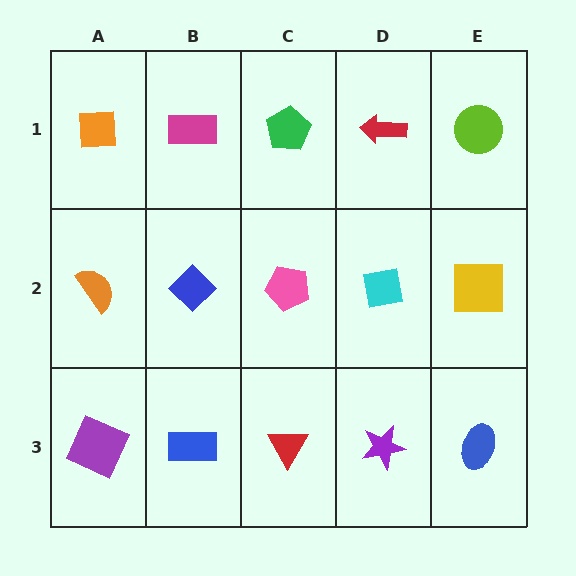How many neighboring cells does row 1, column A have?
2.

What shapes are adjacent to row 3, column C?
A pink pentagon (row 2, column C), a blue rectangle (row 3, column B), a purple star (row 3, column D).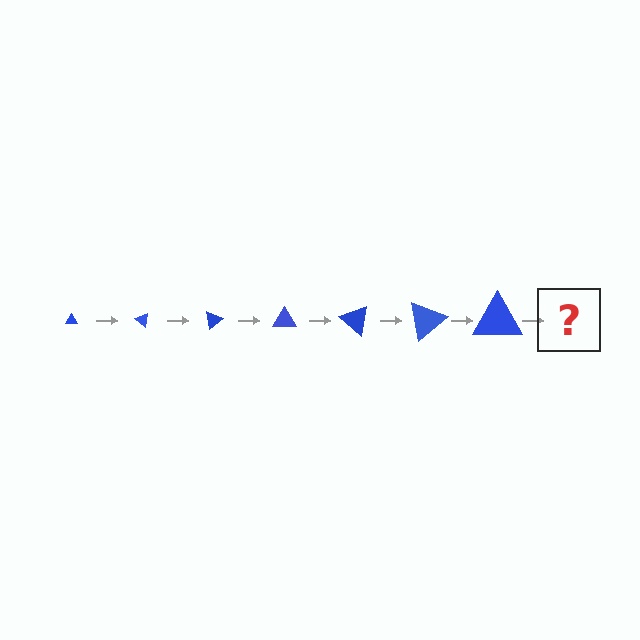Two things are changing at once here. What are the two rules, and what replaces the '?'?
The two rules are that the triangle grows larger each step and it rotates 40 degrees each step. The '?' should be a triangle, larger than the previous one and rotated 280 degrees from the start.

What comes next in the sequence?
The next element should be a triangle, larger than the previous one and rotated 280 degrees from the start.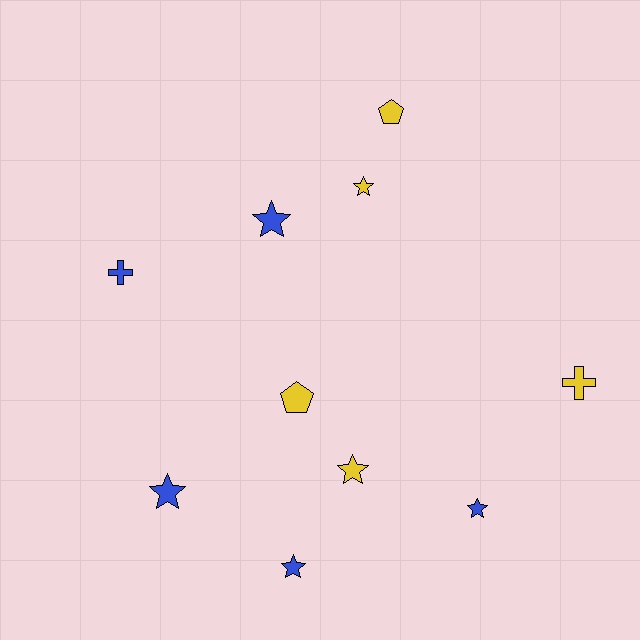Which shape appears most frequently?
Star, with 6 objects.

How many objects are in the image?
There are 10 objects.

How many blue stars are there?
There are 4 blue stars.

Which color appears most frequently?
Yellow, with 5 objects.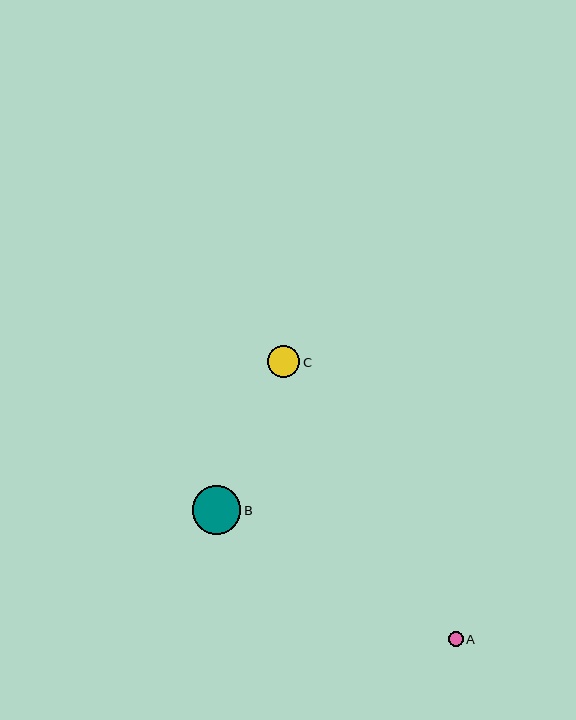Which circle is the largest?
Circle B is the largest with a size of approximately 48 pixels.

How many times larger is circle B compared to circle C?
Circle B is approximately 1.5 times the size of circle C.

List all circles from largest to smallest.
From largest to smallest: B, C, A.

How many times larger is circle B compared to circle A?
Circle B is approximately 3.2 times the size of circle A.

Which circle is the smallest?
Circle A is the smallest with a size of approximately 15 pixels.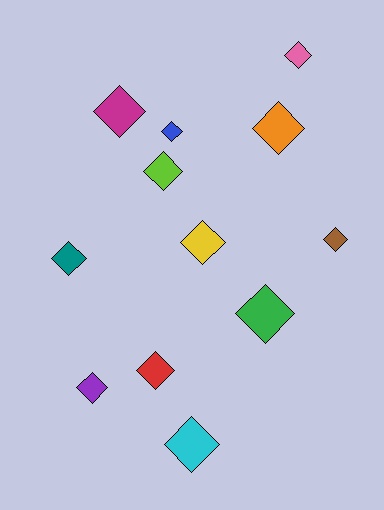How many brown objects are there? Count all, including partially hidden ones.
There is 1 brown object.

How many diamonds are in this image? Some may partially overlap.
There are 12 diamonds.